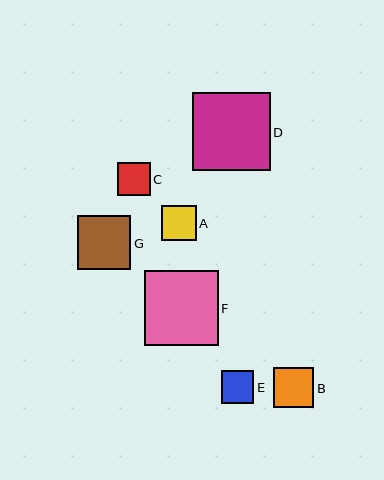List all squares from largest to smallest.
From largest to smallest: D, F, G, B, A, C, E.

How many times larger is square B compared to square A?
Square B is approximately 1.1 times the size of square A.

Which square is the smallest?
Square E is the smallest with a size of approximately 32 pixels.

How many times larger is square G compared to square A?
Square G is approximately 1.5 times the size of square A.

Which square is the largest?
Square D is the largest with a size of approximately 78 pixels.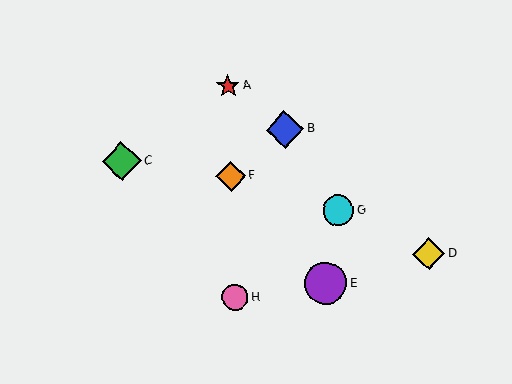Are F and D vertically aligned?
No, F is at x≈231 and D is at x≈429.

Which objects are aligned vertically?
Objects A, F, H are aligned vertically.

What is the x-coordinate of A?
Object A is at x≈228.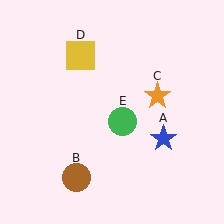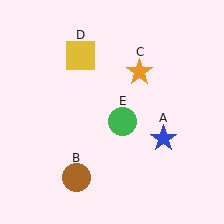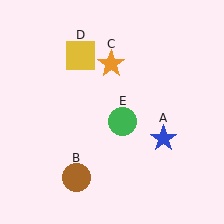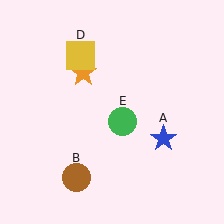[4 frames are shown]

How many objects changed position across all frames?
1 object changed position: orange star (object C).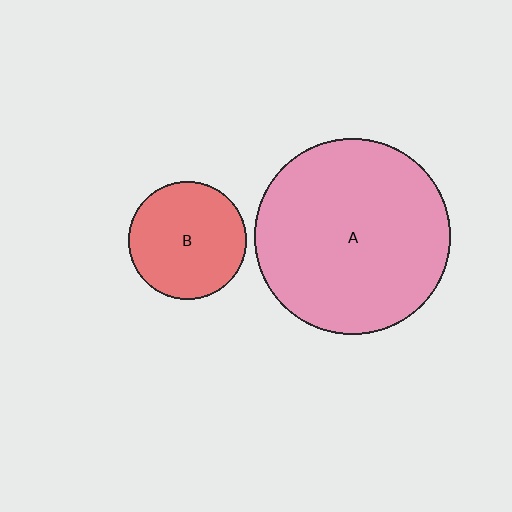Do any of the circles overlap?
No, none of the circles overlap.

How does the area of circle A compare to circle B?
Approximately 2.8 times.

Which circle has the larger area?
Circle A (pink).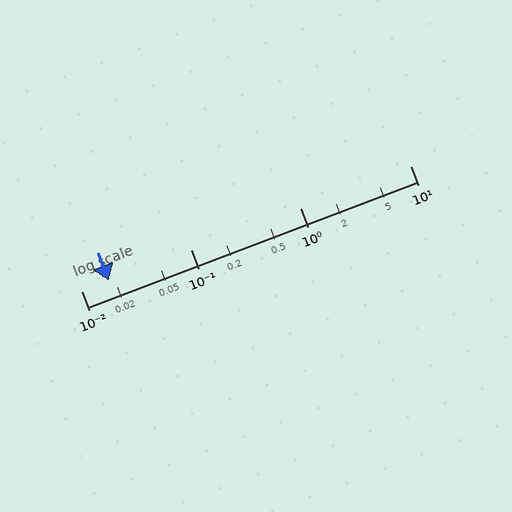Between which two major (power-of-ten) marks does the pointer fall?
The pointer is between 0.01 and 0.1.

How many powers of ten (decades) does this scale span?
The scale spans 3 decades, from 0.01 to 10.